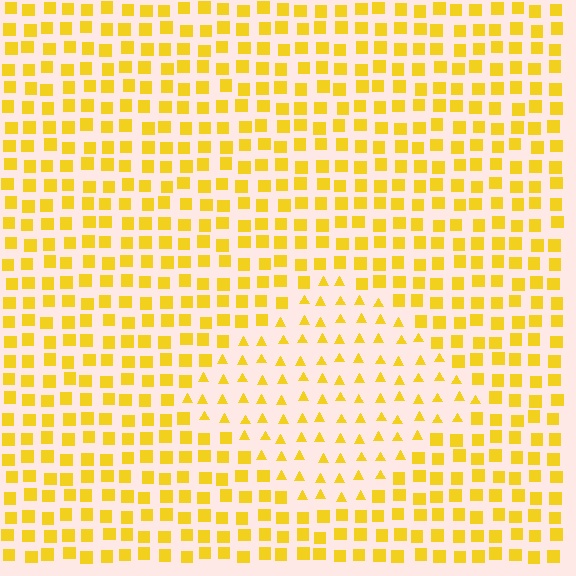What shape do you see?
I see a diamond.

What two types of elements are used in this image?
The image uses triangles inside the diamond region and squares outside it.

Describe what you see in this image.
The image is filled with small yellow elements arranged in a uniform grid. A diamond-shaped region contains triangles, while the surrounding area contains squares. The boundary is defined purely by the change in element shape.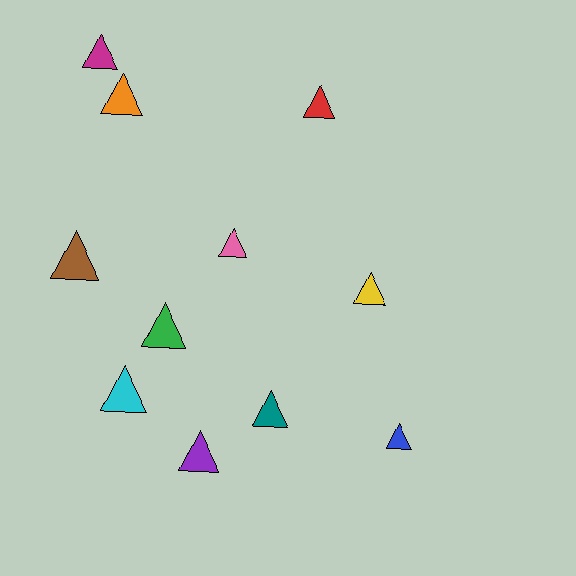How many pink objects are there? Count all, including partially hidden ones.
There is 1 pink object.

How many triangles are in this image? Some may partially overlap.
There are 11 triangles.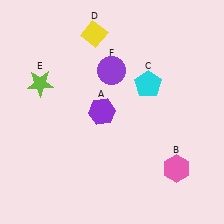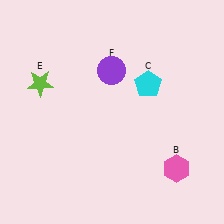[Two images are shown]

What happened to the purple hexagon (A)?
The purple hexagon (A) was removed in Image 2. It was in the top-left area of Image 1.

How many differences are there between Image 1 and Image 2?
There are 2 differences between the two images.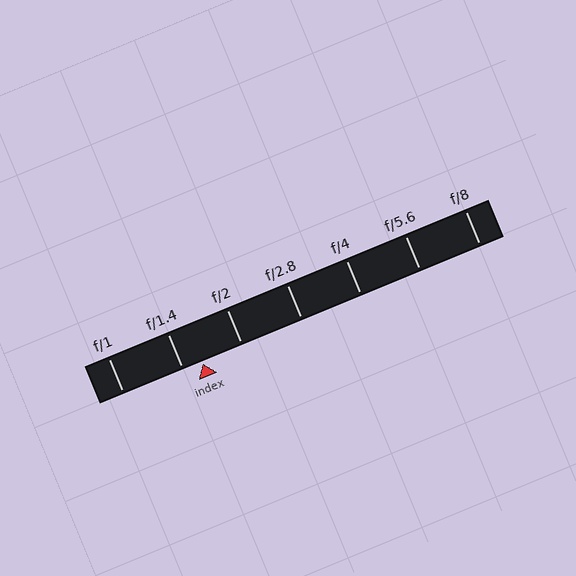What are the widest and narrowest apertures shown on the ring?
The widest aperture shown is f/1 and the narrowest is f/8.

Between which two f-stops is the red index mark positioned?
The index mark is between f/1.4 and f/2.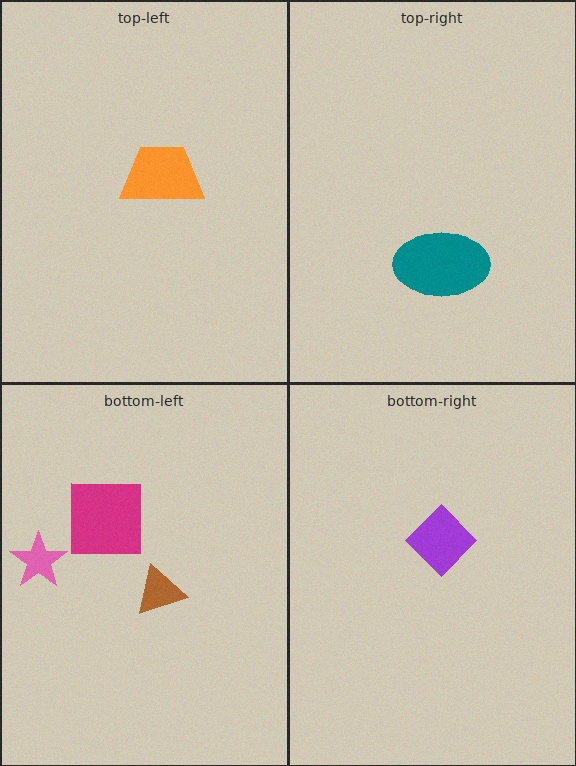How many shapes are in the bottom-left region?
3.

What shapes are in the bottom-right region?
The purple diamond.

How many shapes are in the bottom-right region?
1.